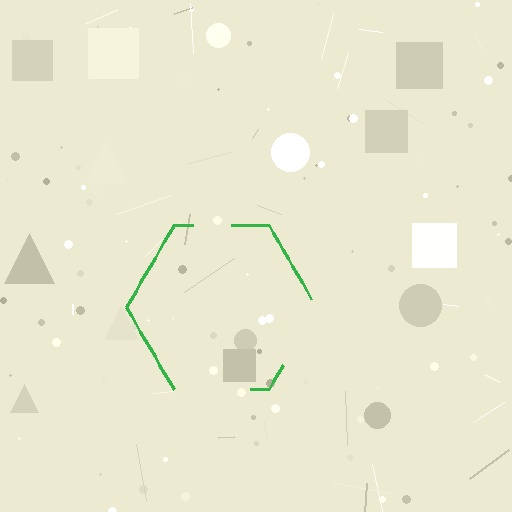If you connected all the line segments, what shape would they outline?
They would outline a hexagon.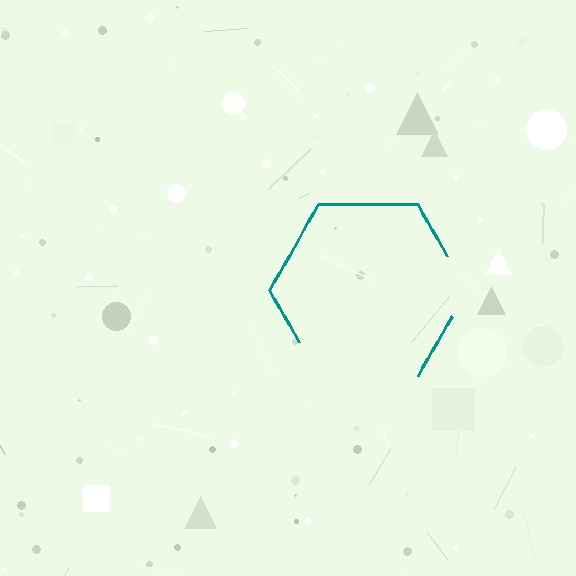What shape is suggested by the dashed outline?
The dashed outline suggests a hexagon.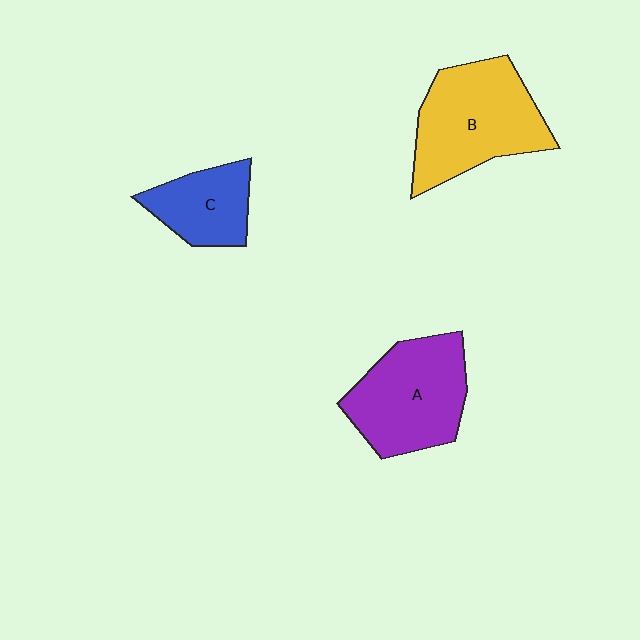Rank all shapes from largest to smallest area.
From largest to smallest: B (yellow), A (purple), C (blue).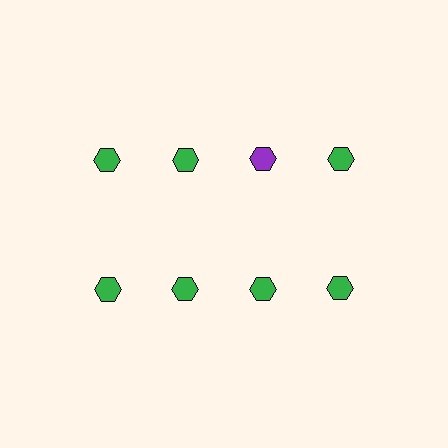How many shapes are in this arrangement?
There are 8 shapes arranged in a grid pattern.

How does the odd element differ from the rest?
It has a different color: purple instead of green.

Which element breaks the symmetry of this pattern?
The purple hexagon in the top row, center column breaks the symmetry. All other shapes are green hexagons.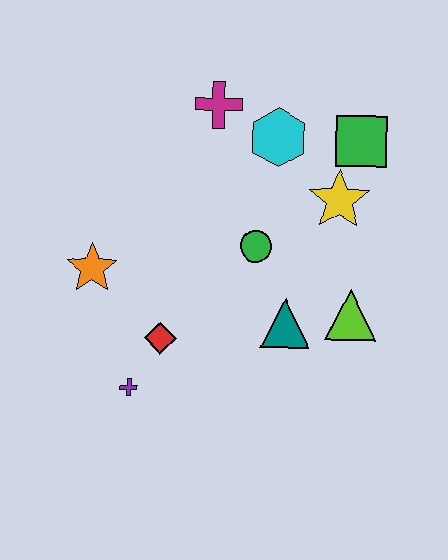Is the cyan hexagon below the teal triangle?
No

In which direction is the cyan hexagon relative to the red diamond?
The cyan hexagon is above the red diamond.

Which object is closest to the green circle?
The teal triangle is closest to the green circle.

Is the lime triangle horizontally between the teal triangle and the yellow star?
No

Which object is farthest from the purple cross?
The green square is farthest from the purple cross.